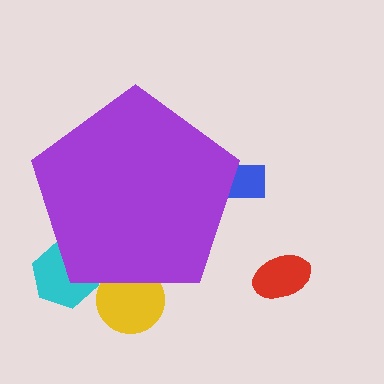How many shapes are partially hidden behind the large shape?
3 shapes are partially hidden.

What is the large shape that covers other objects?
A purple pentagon.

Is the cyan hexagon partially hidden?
Yes, the cyan hexagon is partially hidden behind the purple pentagon.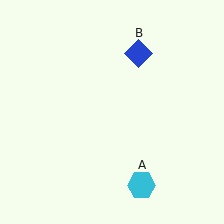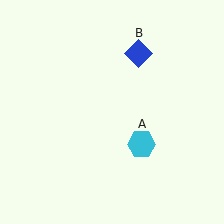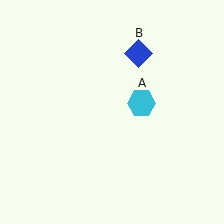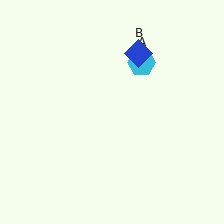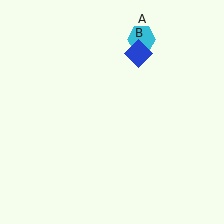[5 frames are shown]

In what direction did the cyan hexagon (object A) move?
The cyan hexagon (object A) moved up.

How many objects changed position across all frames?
1 object changed position: cyan hexagon (object A).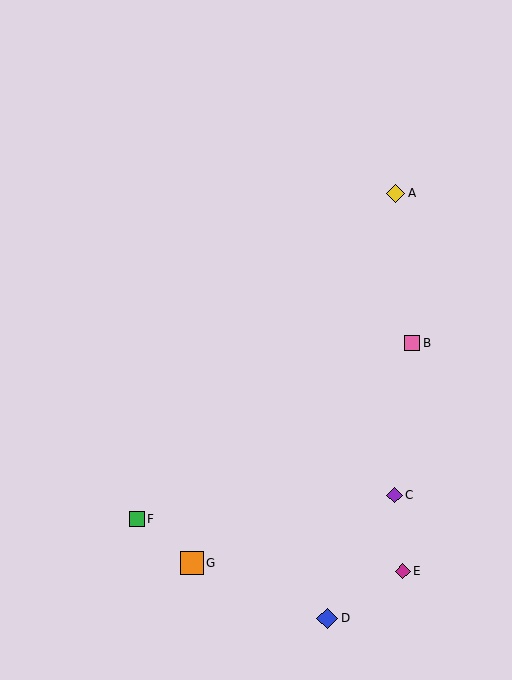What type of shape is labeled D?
Shape D is a blue diamond.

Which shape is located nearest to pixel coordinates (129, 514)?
The green square (labeled F) at (137, 519) is nearest to that location.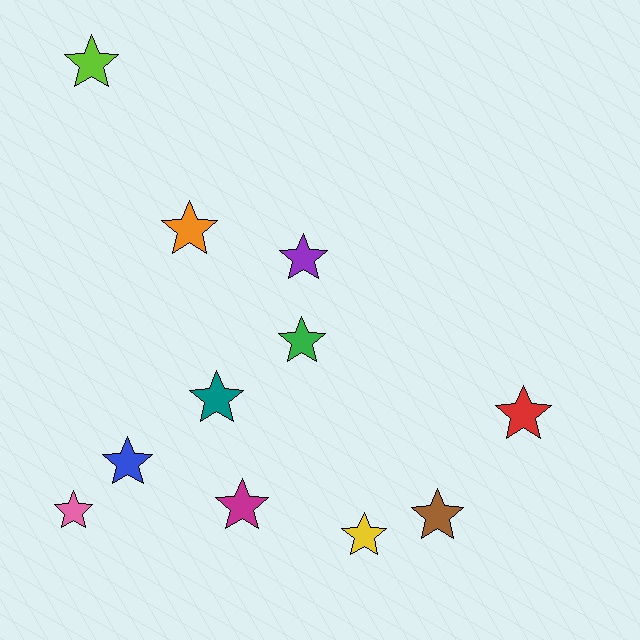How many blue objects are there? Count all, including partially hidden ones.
There is 1 blue object.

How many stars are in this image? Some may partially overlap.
There are 11 stars.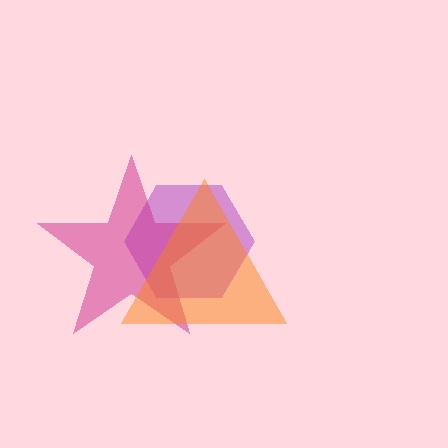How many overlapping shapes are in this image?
There are 3 overlapping shapes in the image.